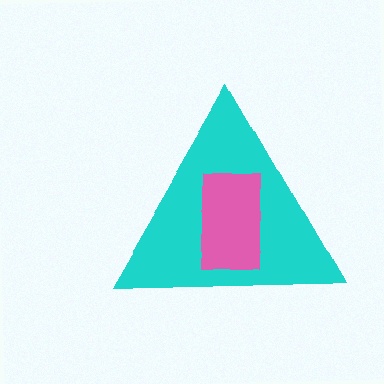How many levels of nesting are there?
2.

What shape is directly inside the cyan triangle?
The pink rectangle.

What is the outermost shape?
The cyan triangle.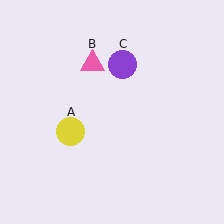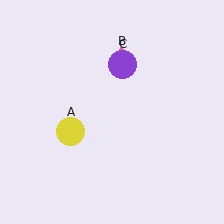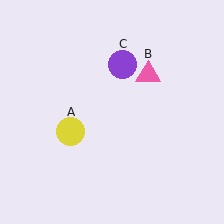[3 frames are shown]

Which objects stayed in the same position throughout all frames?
Yellow circle (object A) and purple circle (object C) remained stationary.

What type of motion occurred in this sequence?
The pink triangle (object B) rotated clockwise around the center of the scene.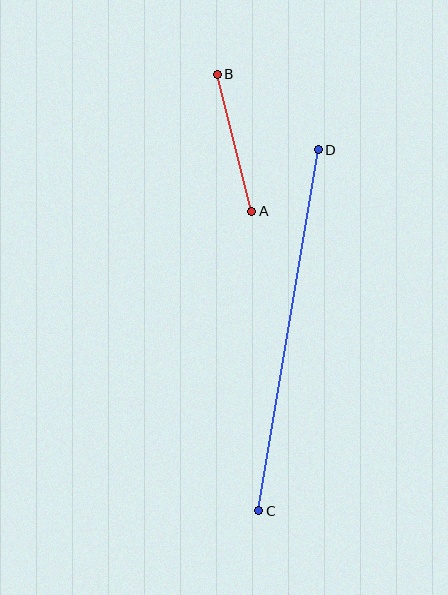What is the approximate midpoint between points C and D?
The midpoint is at approximately (288, 330) pixels.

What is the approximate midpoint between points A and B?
The midpoint is at approximately (235, 143) pixels.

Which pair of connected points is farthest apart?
Points C and D are farthest apart.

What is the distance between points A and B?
The distance is approximately 141 pixels.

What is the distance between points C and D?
The distance is approximately 366 pixels.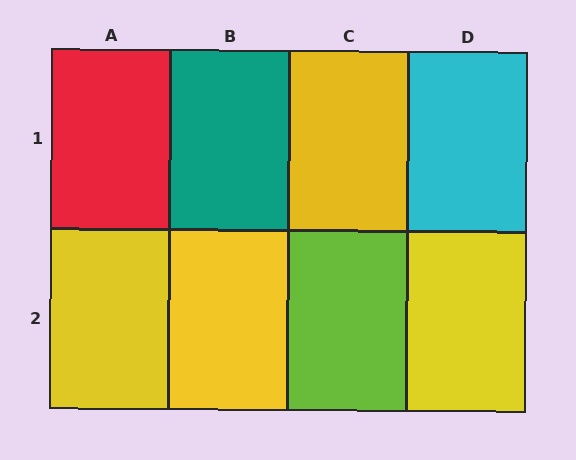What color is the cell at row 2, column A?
Yellow.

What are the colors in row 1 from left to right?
Red, teal, yellow, cyan.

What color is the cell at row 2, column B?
Yellow.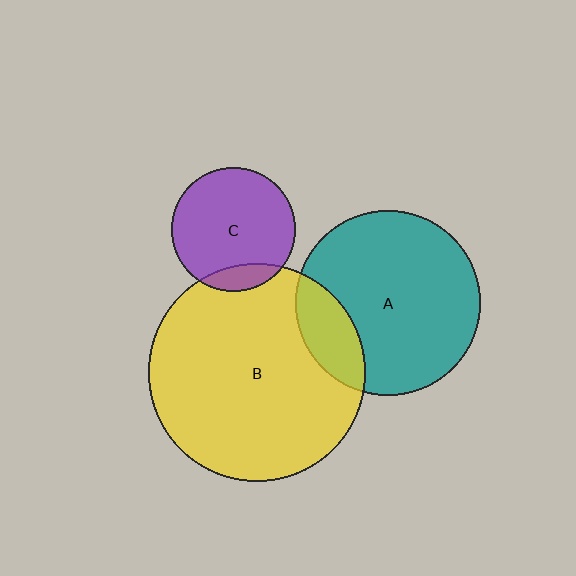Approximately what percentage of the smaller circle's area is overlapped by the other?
Approximately 20%.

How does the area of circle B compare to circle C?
Approximately 3.1 times.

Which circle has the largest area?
Circle B (yellow).